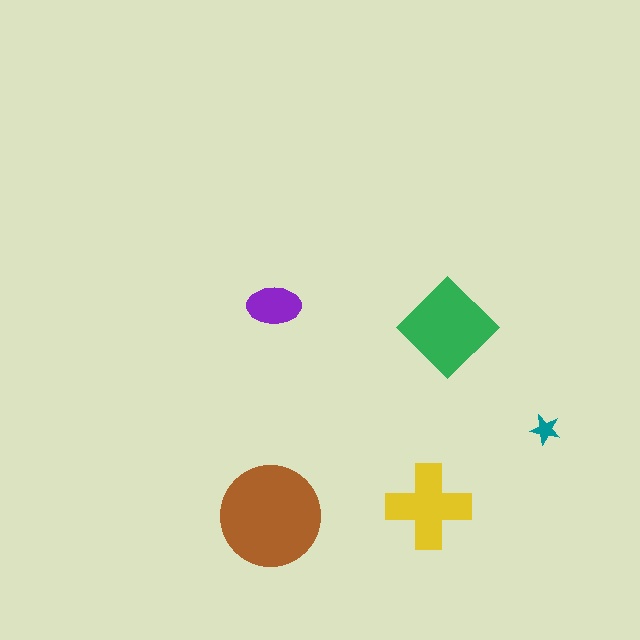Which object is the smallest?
The teal star.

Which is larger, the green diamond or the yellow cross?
The green diamond.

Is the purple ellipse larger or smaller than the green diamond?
Smaller.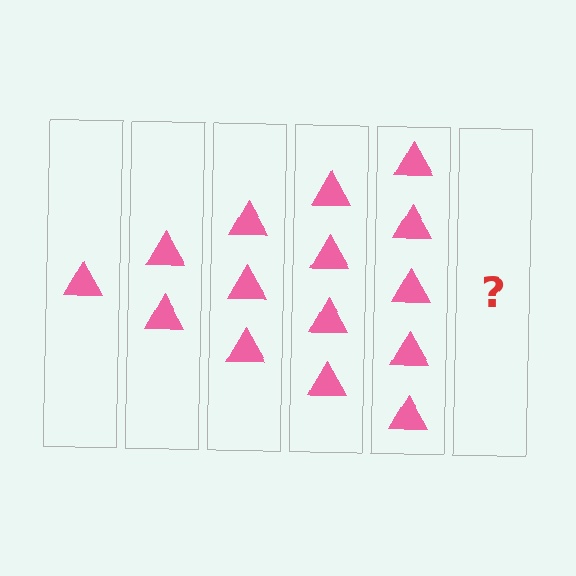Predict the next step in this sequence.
The next step is 6 triangles.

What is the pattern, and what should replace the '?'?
The pattern is that each step adds one more triangle. The '?' should be 6 triangles.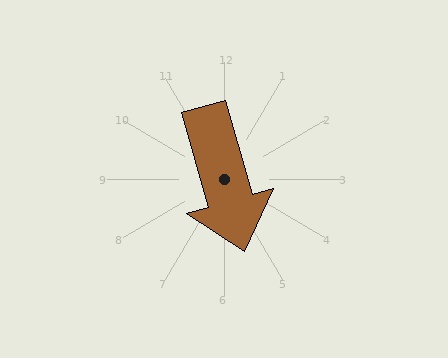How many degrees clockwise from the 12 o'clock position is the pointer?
Approximately 164 degrees.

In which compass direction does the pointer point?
South.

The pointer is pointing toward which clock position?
Roughly 5 o'clock.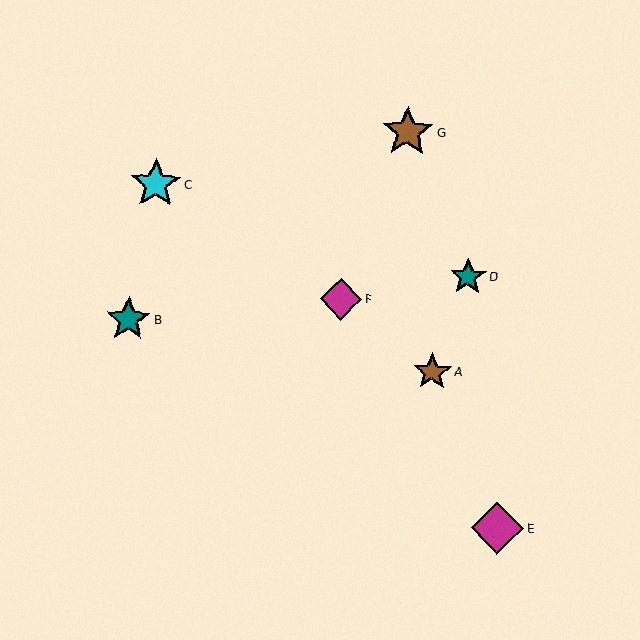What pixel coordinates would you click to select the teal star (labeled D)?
Click at (468, 277) to select the teal star D.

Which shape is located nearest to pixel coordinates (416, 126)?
The brown star (labeled G) at (408, 132) is nearest to that location.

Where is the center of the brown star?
The center of the brown star is at (432, 372).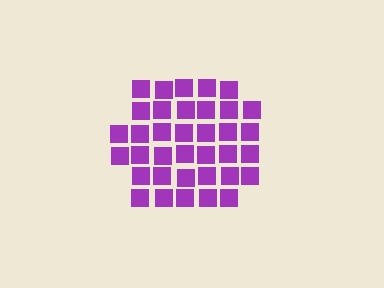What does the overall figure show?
The overall figure shows a hexagon.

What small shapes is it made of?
It is made of small squares.